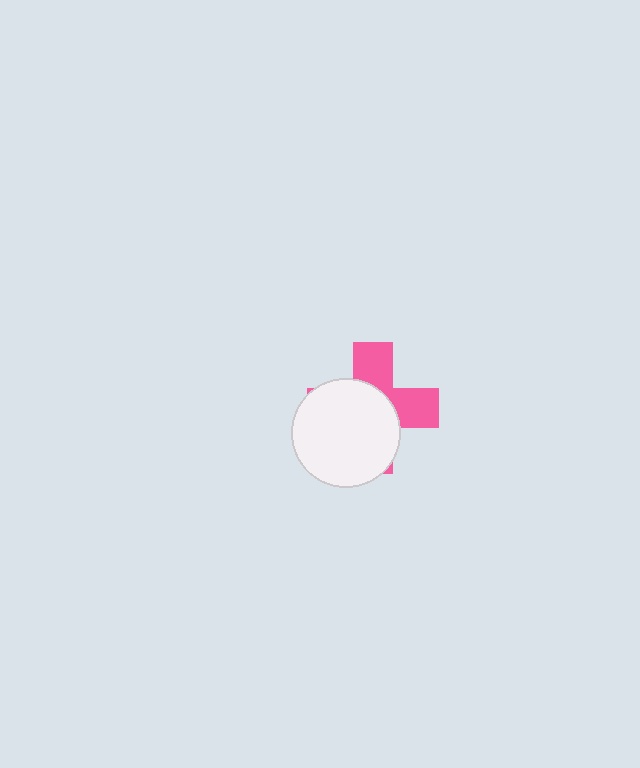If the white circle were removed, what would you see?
You would see the complete pink cross.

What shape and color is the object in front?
The object in front is a white circle.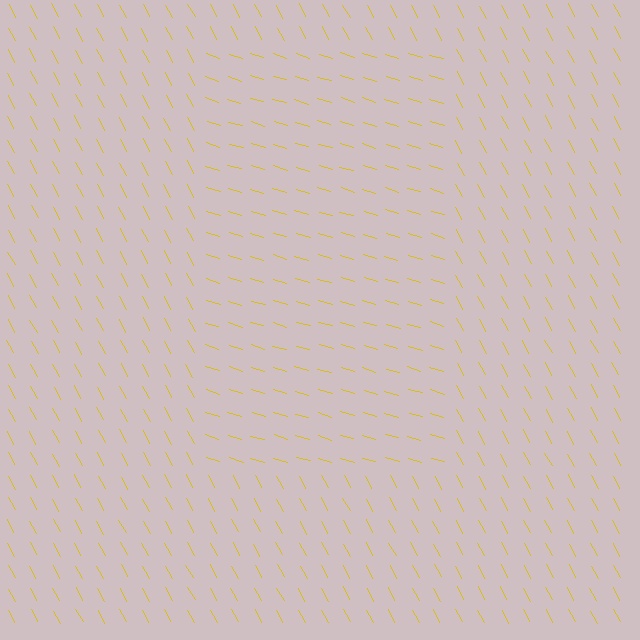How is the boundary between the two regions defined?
The boundary is defined purely by a change in line orientation (approximately 45 degrees difference). All lines are the same color and thickness.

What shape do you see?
I see a rectangle.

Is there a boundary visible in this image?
Yes, there is a texture boundary formed by a change in line orientation.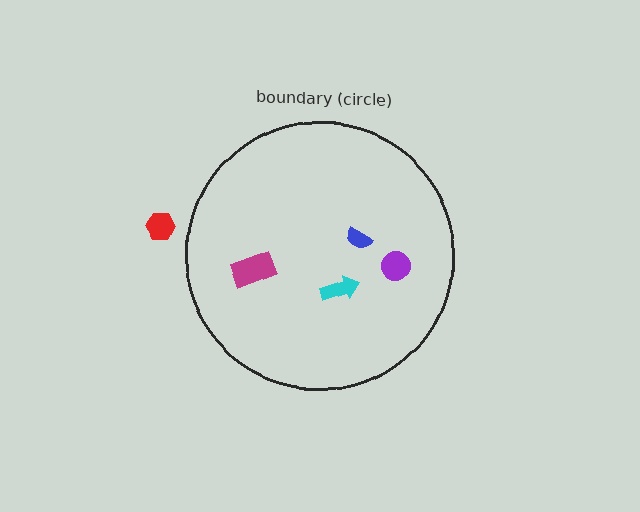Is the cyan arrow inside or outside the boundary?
Inside.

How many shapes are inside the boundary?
4 inside, 1 outside.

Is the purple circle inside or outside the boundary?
Inside.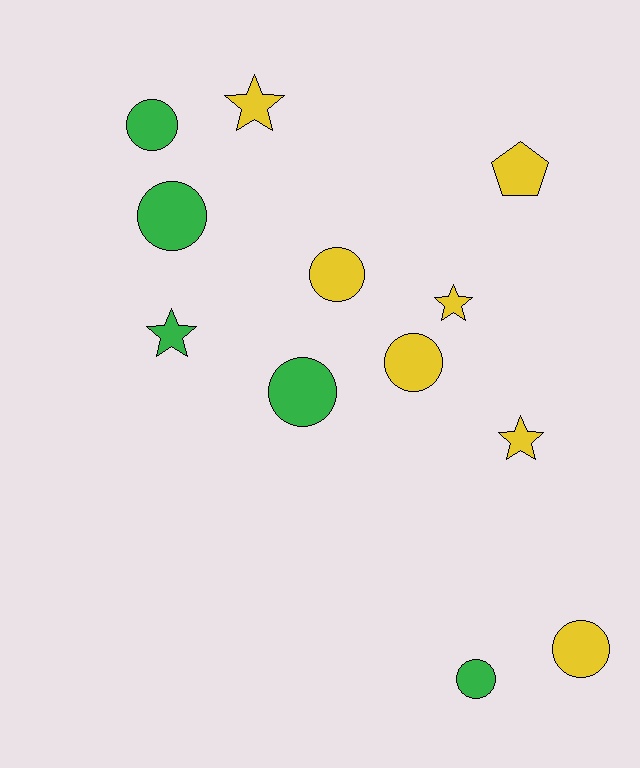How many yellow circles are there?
There are 3 yellow circles.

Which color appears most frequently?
Yellow, with 7 objects.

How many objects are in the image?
There are 12 objects.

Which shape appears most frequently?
Circle, with 7 objects.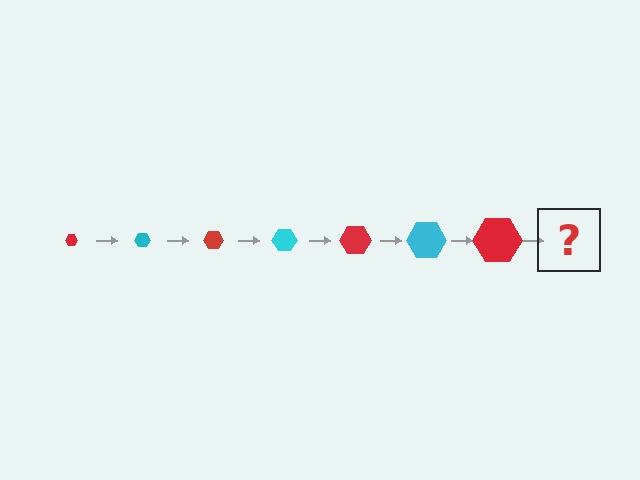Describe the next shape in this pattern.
It should be a cyan hexagon, larger than the previous one.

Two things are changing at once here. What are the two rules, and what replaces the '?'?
The two rules are that the hexagon grows larger each step and the color cycles through red and cyan. The '?' should be a cyan hexagon, larger than the previous one.